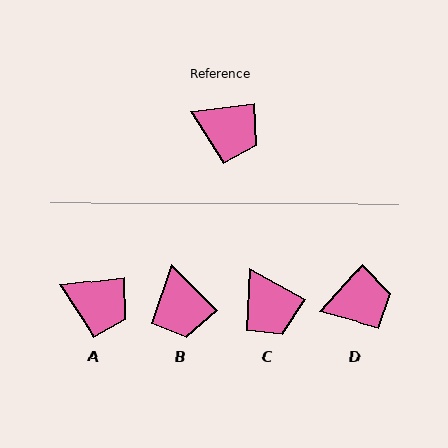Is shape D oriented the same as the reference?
No, it is off by about 42 degrees.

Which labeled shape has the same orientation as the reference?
A.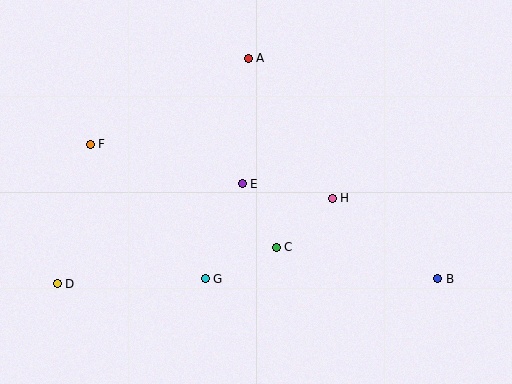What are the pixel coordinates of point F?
Point F is at (90, 144).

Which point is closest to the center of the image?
Point E at (242, 184) is closest to the center.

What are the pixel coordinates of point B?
Point B is at (438, 279).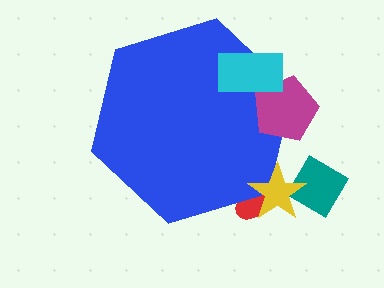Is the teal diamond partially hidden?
No, the teal diamond is fully visible.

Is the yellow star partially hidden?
No, the yellow star is fully visible.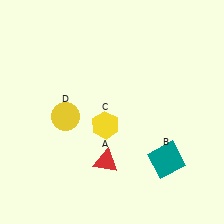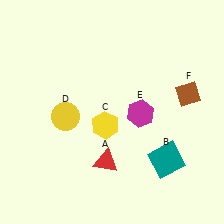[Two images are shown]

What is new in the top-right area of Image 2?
A brown diamond (F) was added in the top-right area of Image 2.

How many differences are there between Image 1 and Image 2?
There are 2 differences between the two images.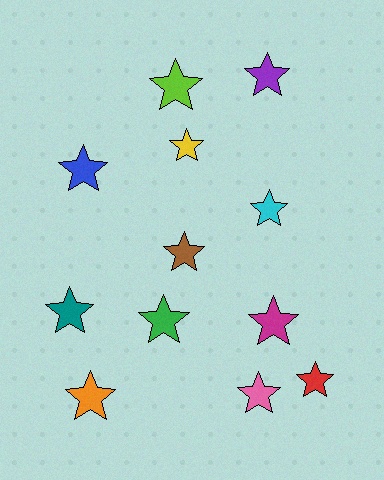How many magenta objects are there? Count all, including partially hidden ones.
There is 1 magenta object.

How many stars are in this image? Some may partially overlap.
There are 12 stars.